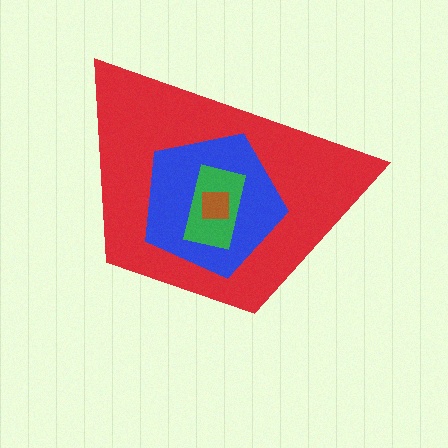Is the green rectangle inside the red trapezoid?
Yes.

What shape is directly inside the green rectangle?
The brown square.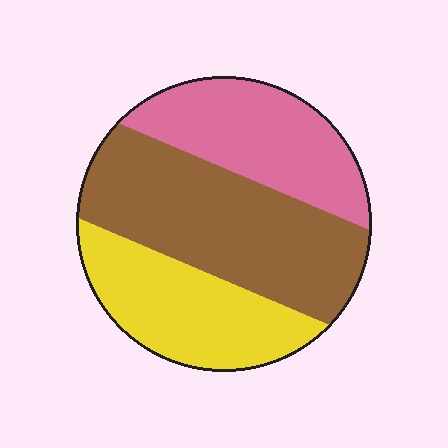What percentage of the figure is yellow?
Yellow covers about 30% of the figure.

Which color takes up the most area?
Brown, at roughly 45%.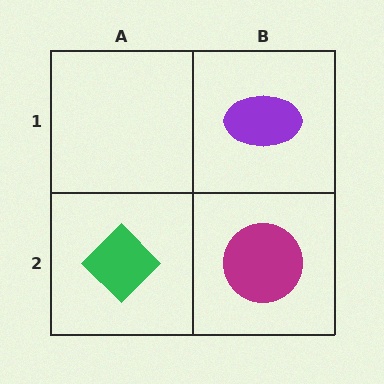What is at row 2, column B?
A magenta circle.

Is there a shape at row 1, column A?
No, that cell is empty.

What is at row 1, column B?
A purple ellipse.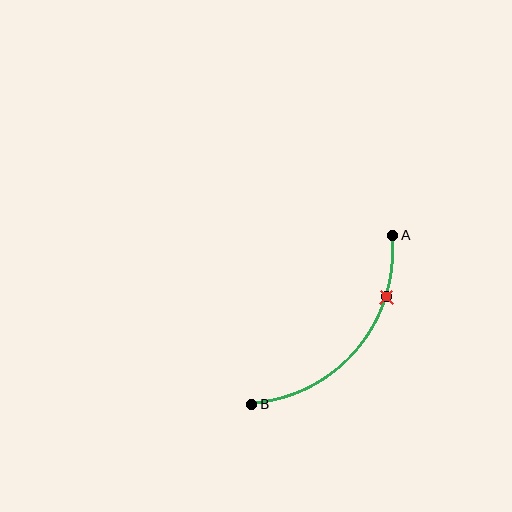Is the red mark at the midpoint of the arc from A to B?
No. The red mark lies on the arc but is closer to endpoint A. The arc midpoint would be at the point on the curve equidistant along the arc from both A and B.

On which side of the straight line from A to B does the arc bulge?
The arc bulges below and to the right of the straight line connecting A and B.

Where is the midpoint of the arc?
The arc midpoint is the point on the curve farthest from the straight line joining A and B. It sits below and to the right of that line.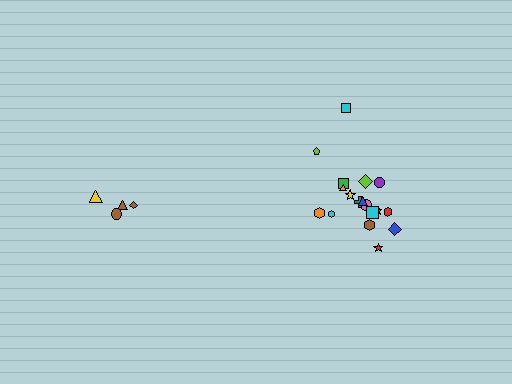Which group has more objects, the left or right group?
The right group.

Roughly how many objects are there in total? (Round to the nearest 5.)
Roughly 20 objects in total.